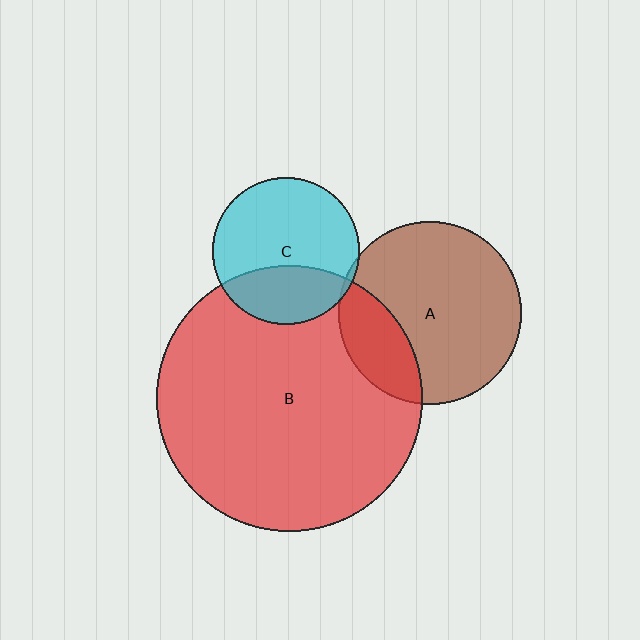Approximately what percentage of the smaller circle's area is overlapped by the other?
Approximately 5%.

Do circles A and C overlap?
Yes.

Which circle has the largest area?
Circle B (red).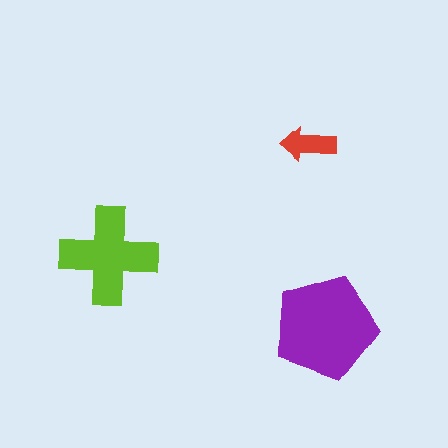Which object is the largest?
The purple pentagon.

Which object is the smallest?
The red arrow.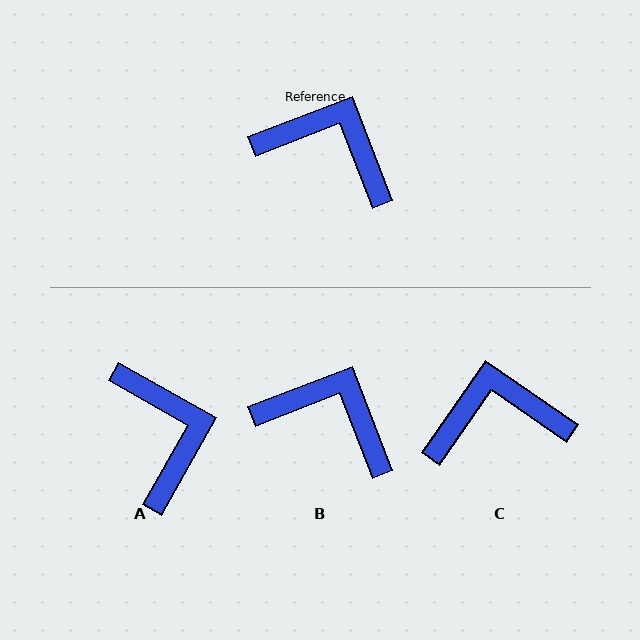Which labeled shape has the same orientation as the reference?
B.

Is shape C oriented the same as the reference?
No, it is off by about 34 degrees.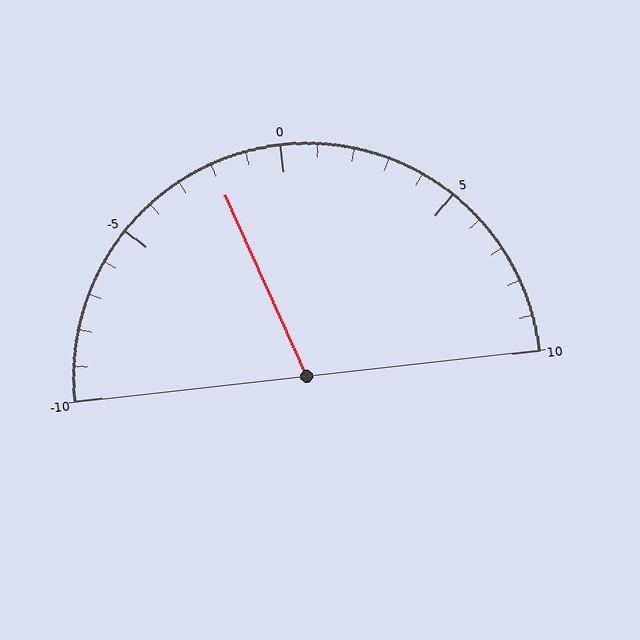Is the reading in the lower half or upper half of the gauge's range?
The reading is in the lower half of the range (-10 to 10).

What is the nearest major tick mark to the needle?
The nearest major tick mark is 0.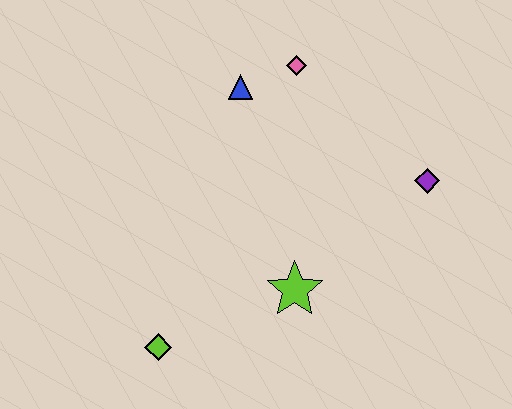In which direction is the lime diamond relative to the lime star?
The lime diamond is to the left of the lime star.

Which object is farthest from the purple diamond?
The lime diamond is farthest from the purple diamond.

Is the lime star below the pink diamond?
Yes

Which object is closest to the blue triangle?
The pink diamond is closest to the blue triangle.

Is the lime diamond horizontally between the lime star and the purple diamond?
No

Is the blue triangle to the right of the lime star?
No